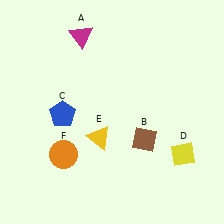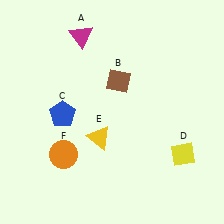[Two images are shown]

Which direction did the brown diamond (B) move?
The brown diamond (B) moved up.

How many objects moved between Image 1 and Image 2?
1 object moved between the two images.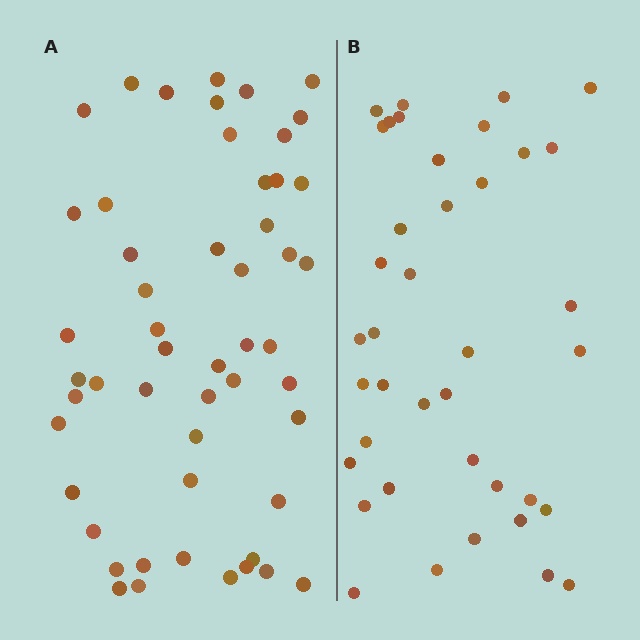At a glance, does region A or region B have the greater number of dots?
Region A (the left region) has more dots.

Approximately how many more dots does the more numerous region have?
Region A has approximately 15 more dots than region B.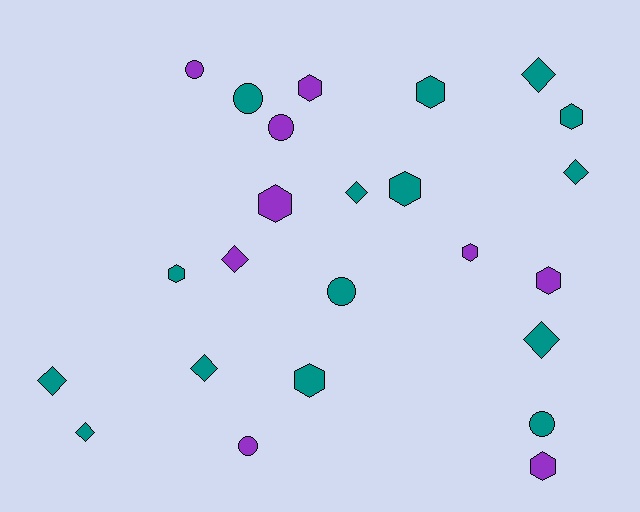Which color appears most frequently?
Teal, with 15 objects.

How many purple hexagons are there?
There are 5 purple hexagons.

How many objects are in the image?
There are 24 objects.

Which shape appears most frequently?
Hexagon, with 10 objects.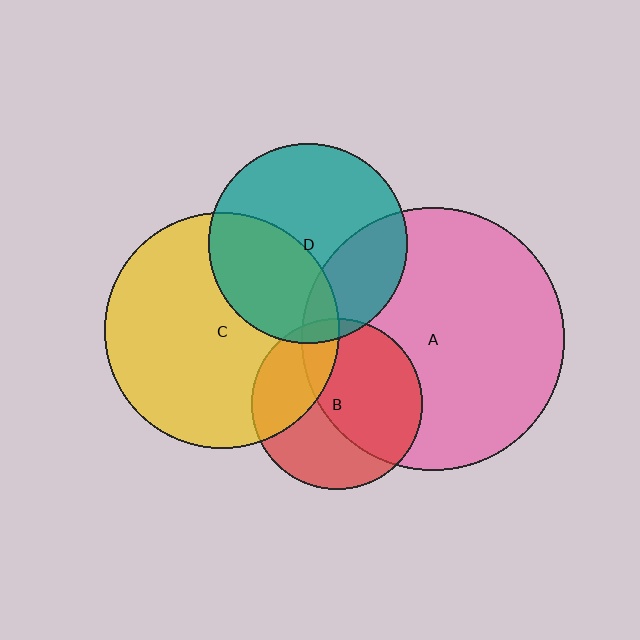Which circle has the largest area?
Circle A (pink).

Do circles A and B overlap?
Yes.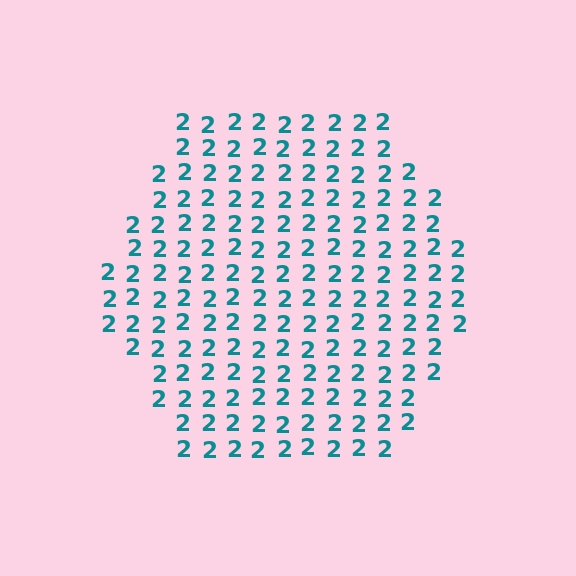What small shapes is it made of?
It is made of small digit 2's.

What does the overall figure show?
The overall figure shows a hexagon.